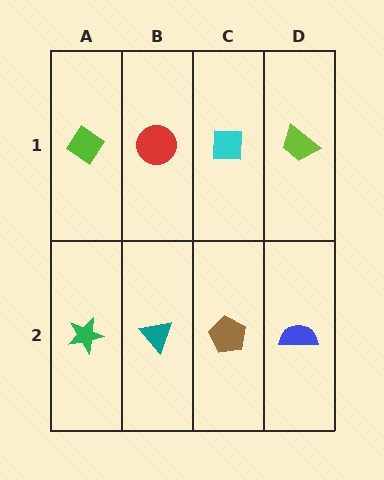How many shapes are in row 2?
4 shapes.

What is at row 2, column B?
A teal triangle.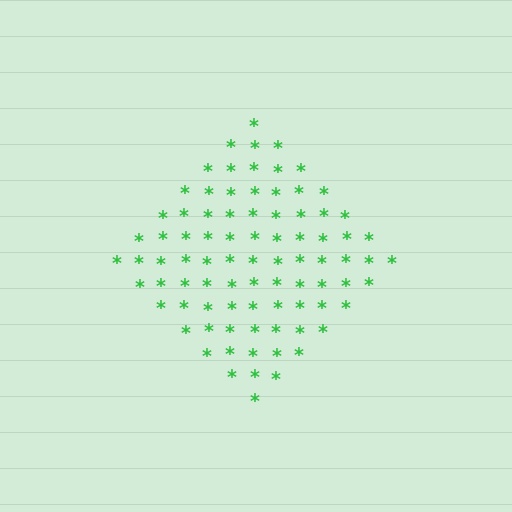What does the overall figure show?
The overall figure shows a diamond.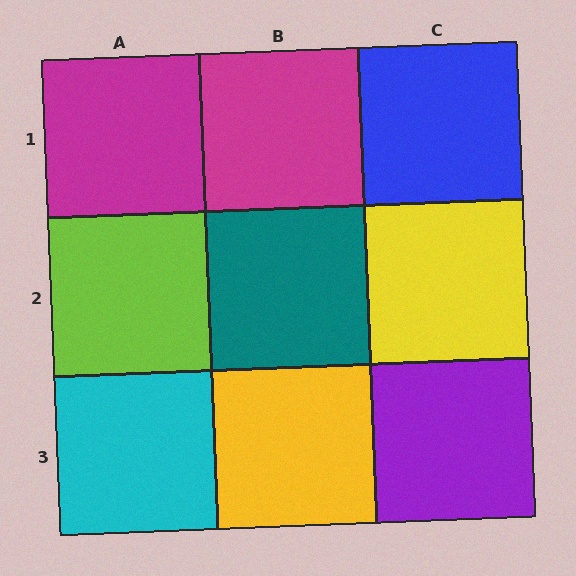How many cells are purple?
1 cell is purple.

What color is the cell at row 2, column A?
Lime.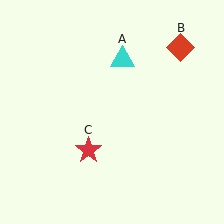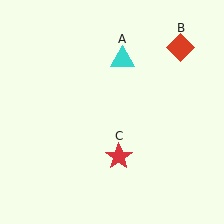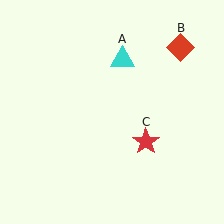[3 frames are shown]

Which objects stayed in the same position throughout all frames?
Cyan triangle (object A) and red diamond (object B) remained stationary.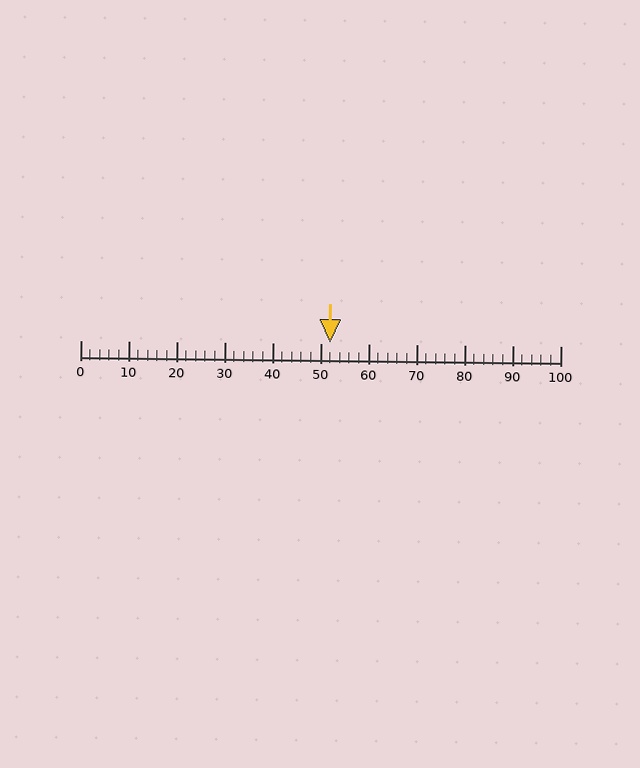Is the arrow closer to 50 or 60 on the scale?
The arrow is closer to 50.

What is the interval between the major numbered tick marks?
The major tick marks are spaced 10 units apart.